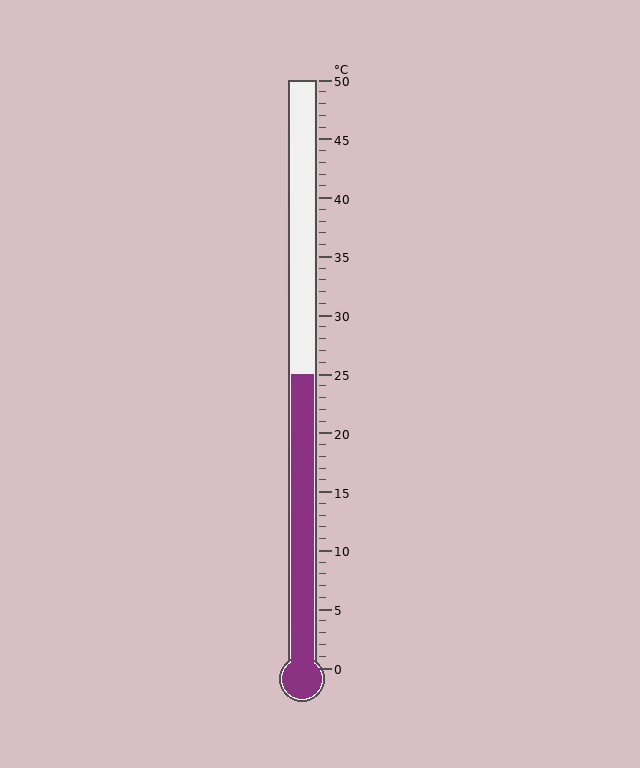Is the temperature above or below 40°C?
The temperature is below 40°C.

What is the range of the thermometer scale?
The thermometer scale ranges from 0°C to 50°C.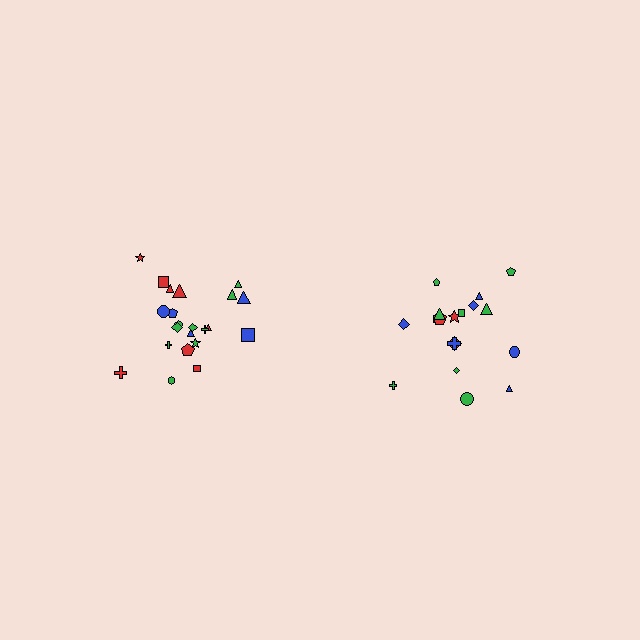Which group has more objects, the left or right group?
The left group.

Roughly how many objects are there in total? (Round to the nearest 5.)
Roughly 40 objects in total.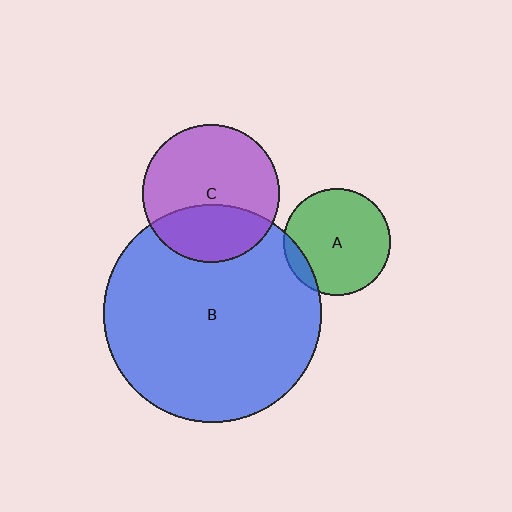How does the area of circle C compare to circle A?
Approximately 1.6 times.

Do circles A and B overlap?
Yes.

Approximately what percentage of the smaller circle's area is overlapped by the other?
Approximately 10%.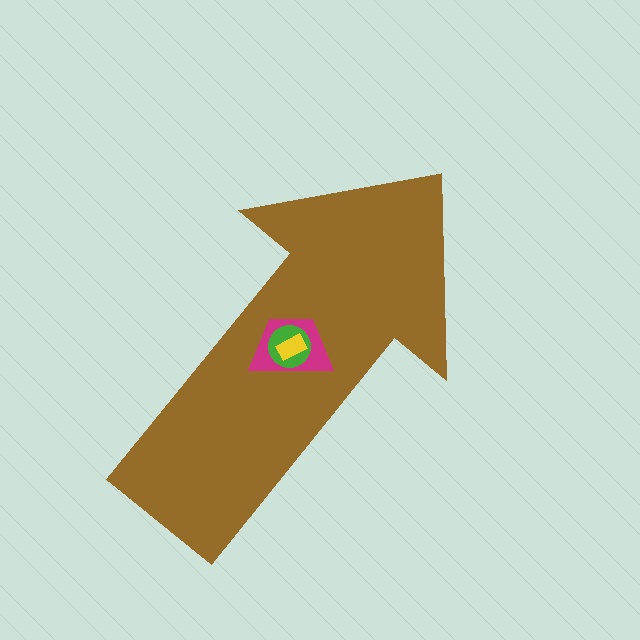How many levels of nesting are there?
4.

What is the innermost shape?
The yellow rectangle.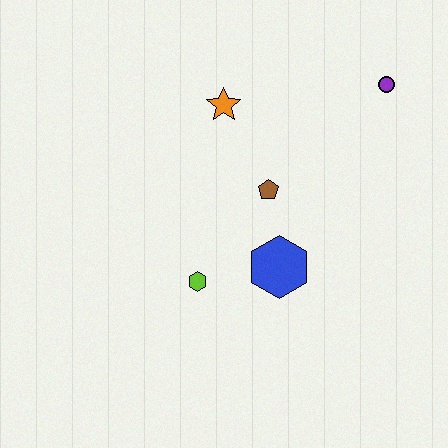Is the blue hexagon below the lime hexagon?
No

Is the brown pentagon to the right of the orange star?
Yes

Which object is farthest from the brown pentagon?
The purple circle is farthest from the brown pentagon.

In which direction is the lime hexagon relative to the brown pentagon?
The lime hexagon is below the brown pentagon.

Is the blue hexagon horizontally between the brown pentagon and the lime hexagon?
No